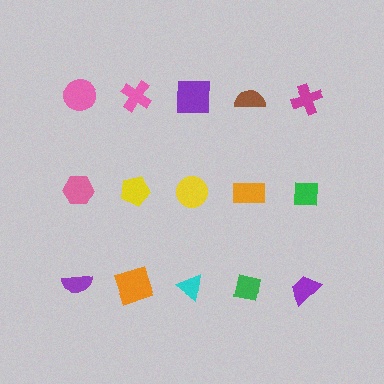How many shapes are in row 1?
5 shapes.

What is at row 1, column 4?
A brown semicircle.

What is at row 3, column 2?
An orange square.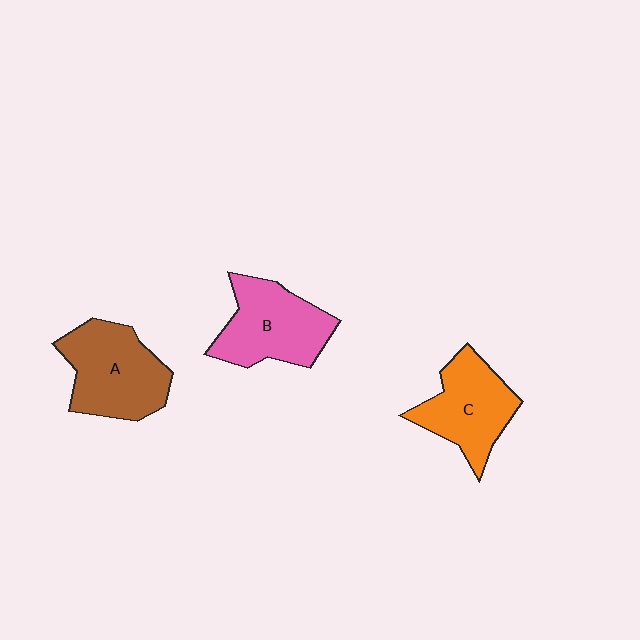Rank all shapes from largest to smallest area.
From largest to smallest: A (brown), B (pink), C (orange).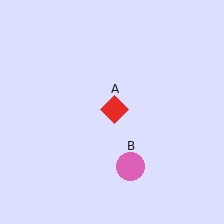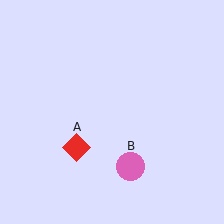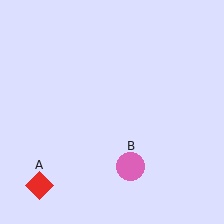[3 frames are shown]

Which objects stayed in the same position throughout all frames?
Pink circle (object B) remained stationary.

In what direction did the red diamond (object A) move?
The red diamond (object A) moved down and to the left.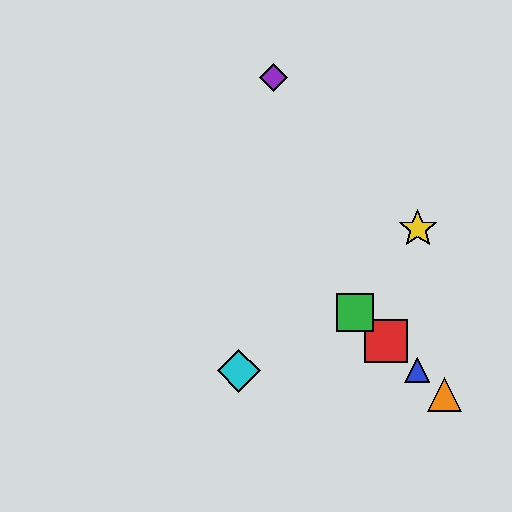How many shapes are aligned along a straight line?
4 shapes (the red square, the blue triangle, the green square, the orange triangle) are aligned along a straight line.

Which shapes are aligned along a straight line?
The red square, the blue triangle, the green square, the orange triangle are aligned along a straight line.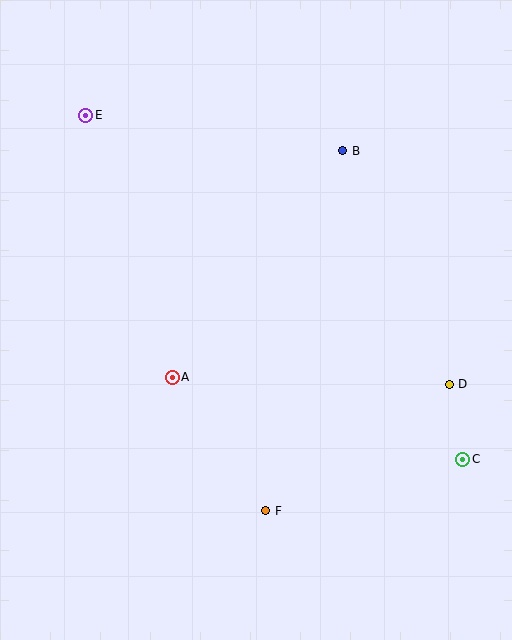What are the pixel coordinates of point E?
Point E is at (86, 115).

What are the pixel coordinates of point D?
Point D is at (449, 384).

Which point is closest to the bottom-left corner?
Point F is closest to the bottom-left corner.